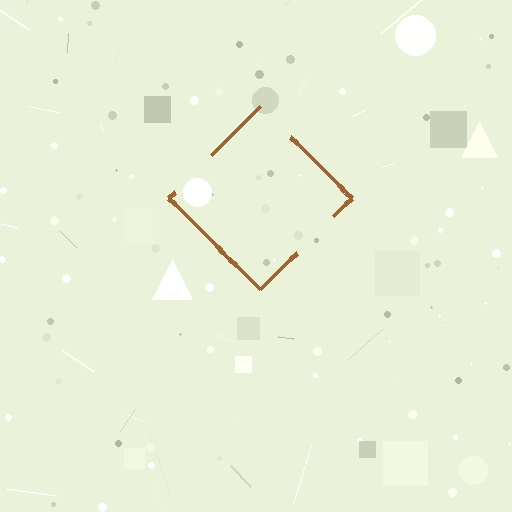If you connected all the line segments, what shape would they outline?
They would outline a diamond.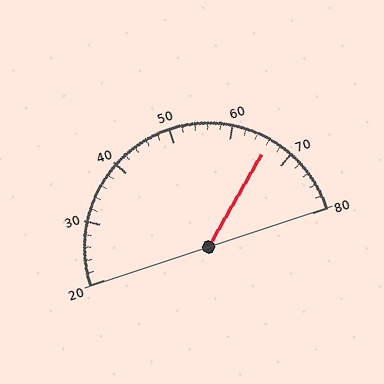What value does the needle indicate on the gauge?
The needle indicates approximately 66.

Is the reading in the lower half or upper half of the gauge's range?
The reading is in the upper half of the range (20 to 80).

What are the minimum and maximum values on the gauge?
The gauge ranges from 20 to 80.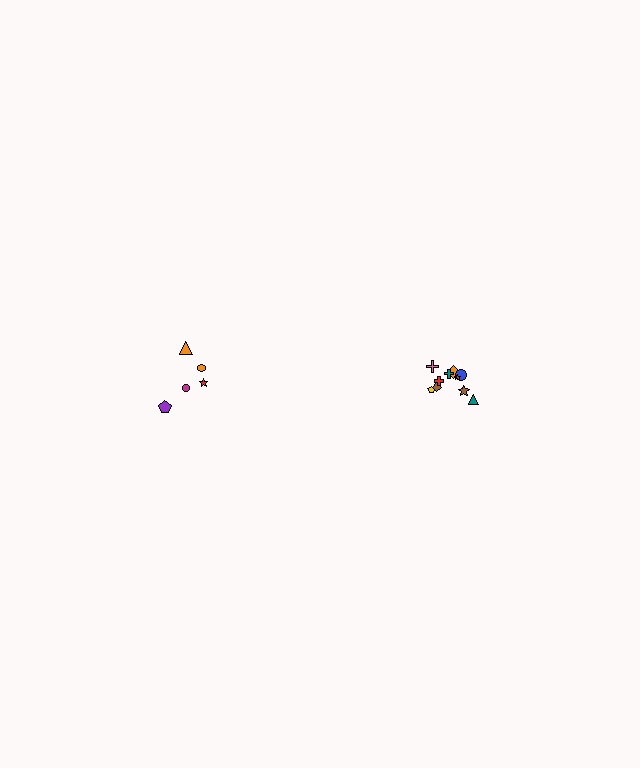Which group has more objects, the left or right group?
The right group.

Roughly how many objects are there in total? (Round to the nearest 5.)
Roughly 15 objects in total.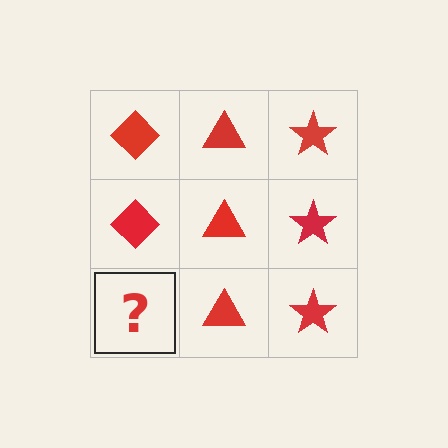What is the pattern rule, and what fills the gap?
The rule is that each column has a consistent shape. The gap should be filled with a red diamond.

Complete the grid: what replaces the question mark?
The question mark should be replaced with a red diamond.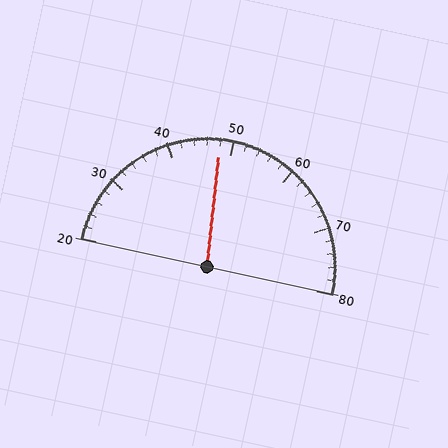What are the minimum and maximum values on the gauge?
The gauge ranges from 20 to 80.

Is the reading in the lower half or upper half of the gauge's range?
The reading is in the lower half of the range (20 to 80).